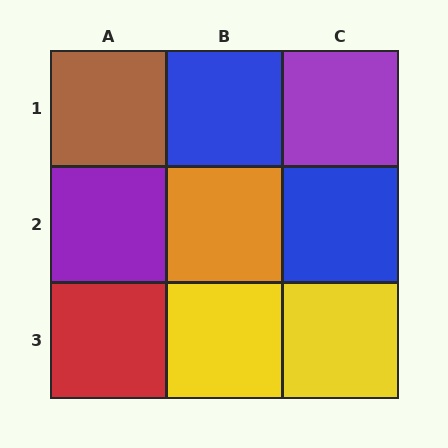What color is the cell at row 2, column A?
Purple.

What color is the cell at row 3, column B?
Yellow.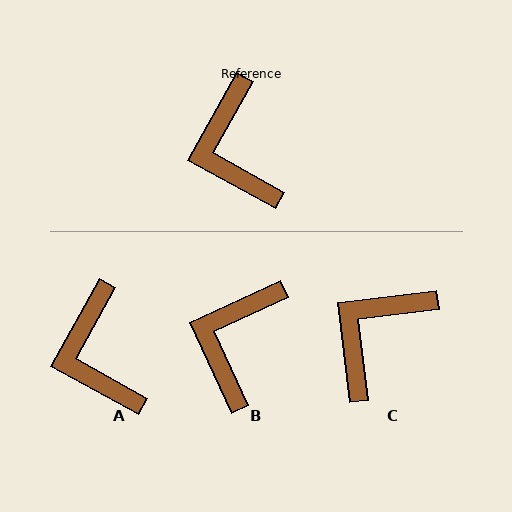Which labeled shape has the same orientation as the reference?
A.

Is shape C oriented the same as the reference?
No, it is off by about 54 degrees.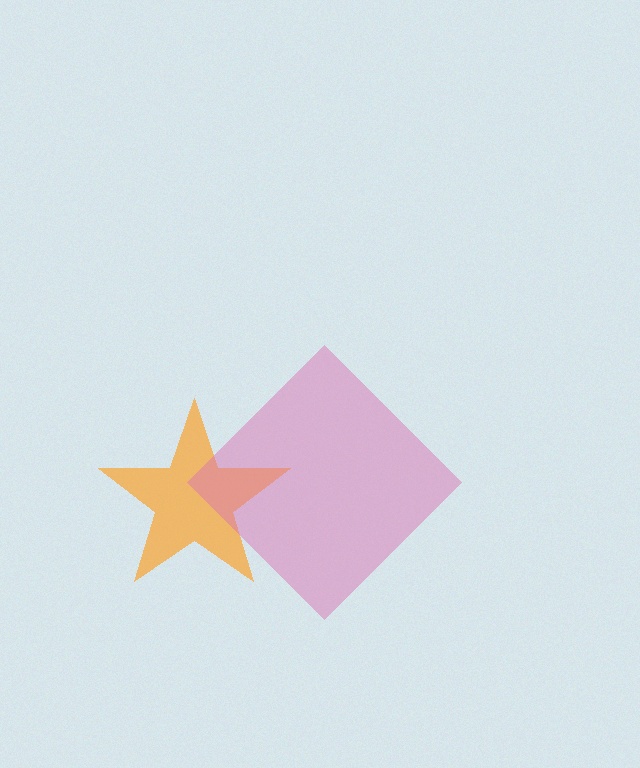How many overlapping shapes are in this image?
There are 2 overlapping shapes in the image.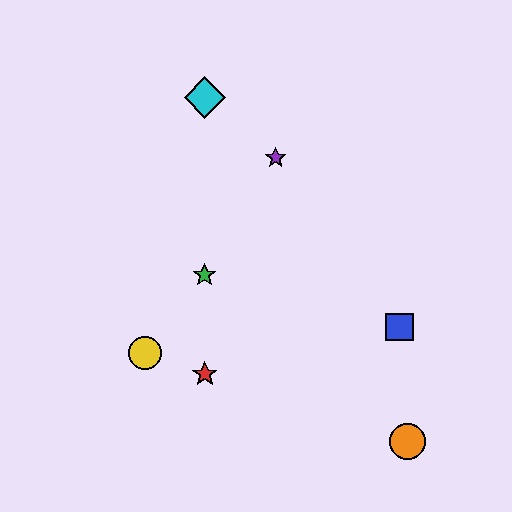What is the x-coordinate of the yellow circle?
The yellow circle is at x≈145.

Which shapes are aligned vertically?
The red star, the green star, the cyan diamond are aligned vertically.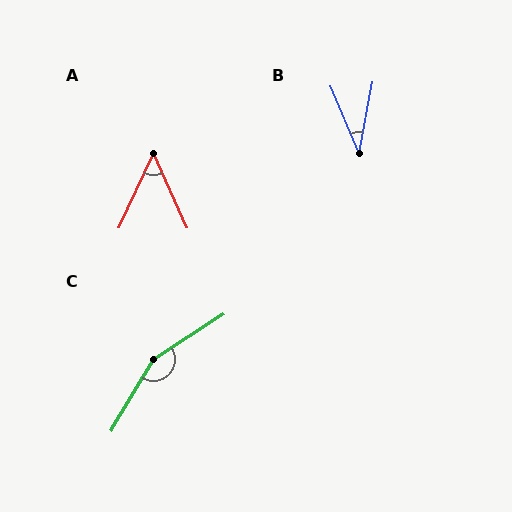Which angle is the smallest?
B, at approximately 34 degrees.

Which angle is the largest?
C, at approximately 153 degrees.